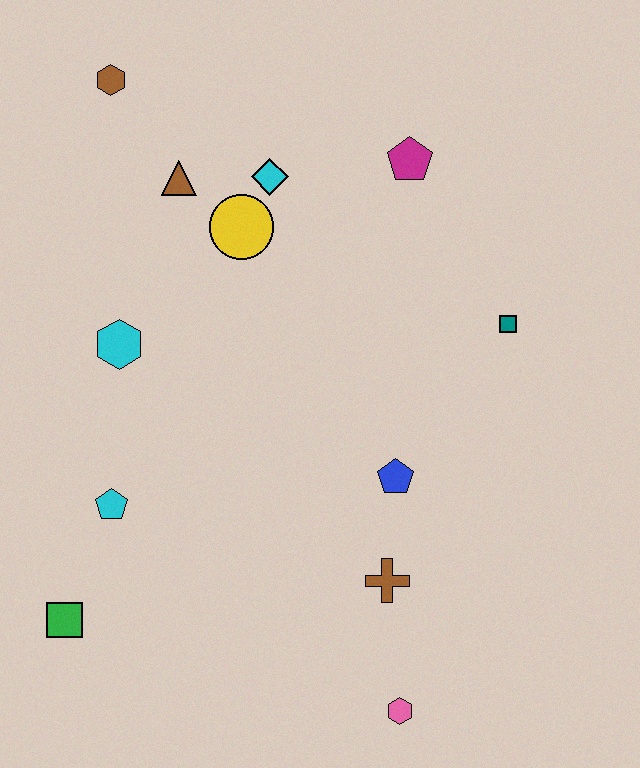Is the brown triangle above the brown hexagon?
No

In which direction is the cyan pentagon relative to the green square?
The cyan pentagon is above the green square.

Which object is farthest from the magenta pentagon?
The green square is farthest from the magenta pentagon.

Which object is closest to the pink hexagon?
The brown cross is closest to the pink hexagon.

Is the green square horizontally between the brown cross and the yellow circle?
No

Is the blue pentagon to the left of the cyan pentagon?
No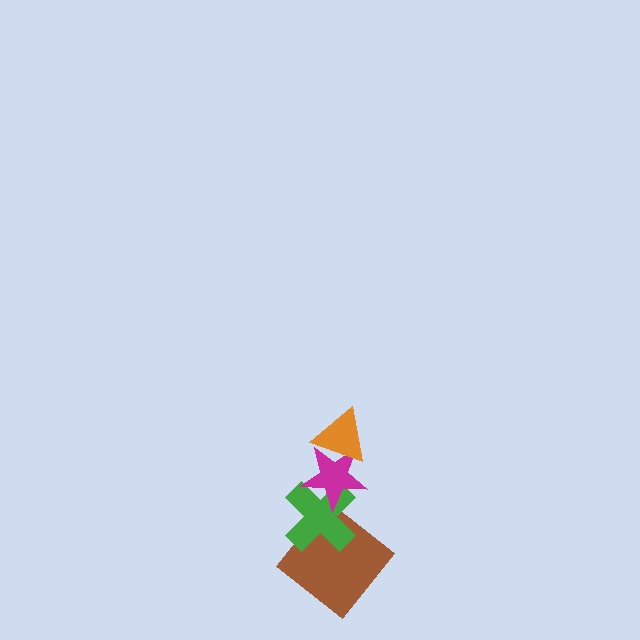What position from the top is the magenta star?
The magenta star is 2nd from the top.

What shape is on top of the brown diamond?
The green cross is on top of the brown diamond.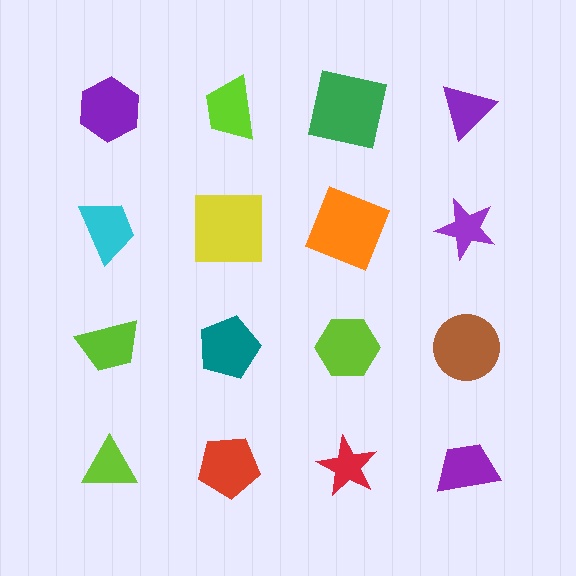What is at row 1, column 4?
A purple triangle.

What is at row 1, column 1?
A purple hexagon.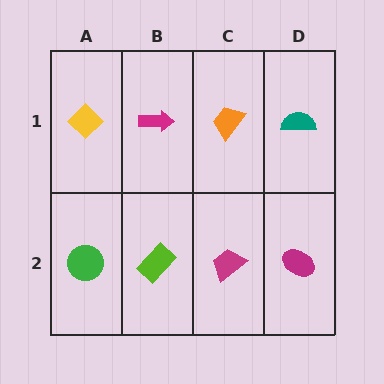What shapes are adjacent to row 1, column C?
A magenta trapezoid (row 2, column C), a magenta arrow (row 1, column B), a teal semicircle (row 1, column D).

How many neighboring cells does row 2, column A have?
2.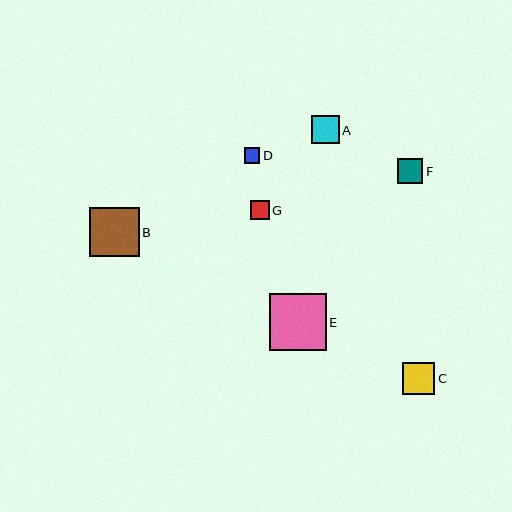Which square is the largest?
Square E is the largest with a size of approximately 57 pixels.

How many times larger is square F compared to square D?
Square F is approximately 1.6 times the size of square D.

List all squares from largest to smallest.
From largest to smallest: E, B, C, A, F, G, D.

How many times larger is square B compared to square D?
Square B is approximately 3.2 times the size of square D.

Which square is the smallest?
Square D is the smallest with a size of approximately 16 pixels.